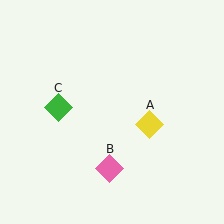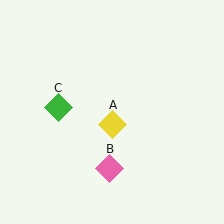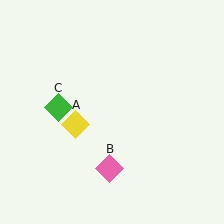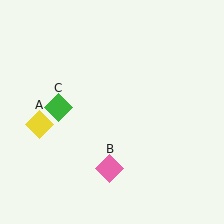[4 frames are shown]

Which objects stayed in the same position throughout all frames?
Pink diamond (object B) and green diamond (object C) remained stationary.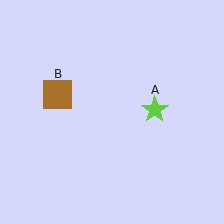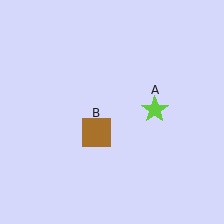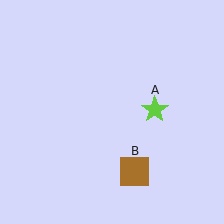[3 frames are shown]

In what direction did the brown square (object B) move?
The brown square (object B) moved down and to the right.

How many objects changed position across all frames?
1 object changed position: brown square (object B).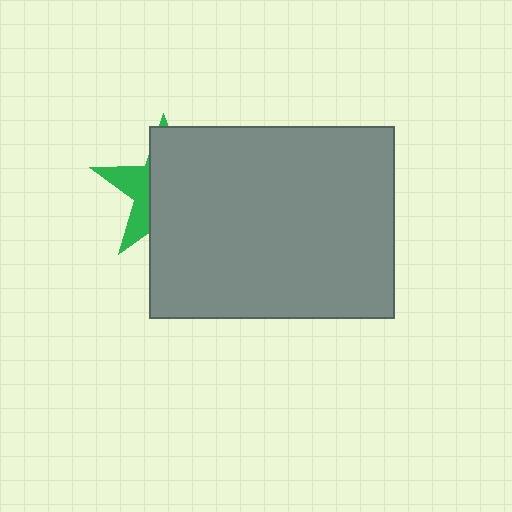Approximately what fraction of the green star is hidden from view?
Roughly 68% of the green star is hidden behind the gray rectangle.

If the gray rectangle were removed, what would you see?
You would see the complete green star.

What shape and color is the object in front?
The object in front is a gray rectangle.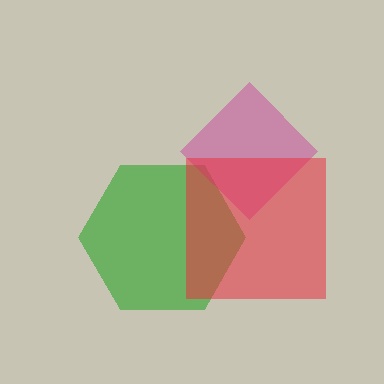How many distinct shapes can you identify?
There are 3 distinct shapes: a green hexagon, a magenta diamond, a red square.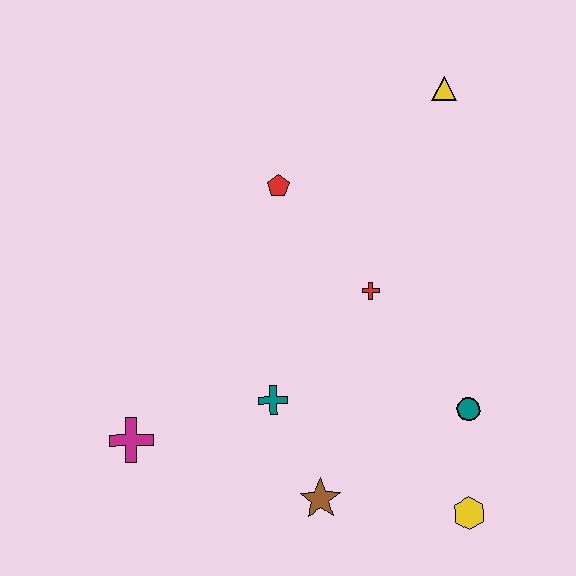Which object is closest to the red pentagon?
The red cross is closest to the red pentagon.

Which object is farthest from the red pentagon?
The yellow hexagon is farthest from the red pentagon.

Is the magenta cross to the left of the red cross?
Yes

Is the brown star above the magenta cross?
No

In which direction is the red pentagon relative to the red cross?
The red pentagon is above the red cross.